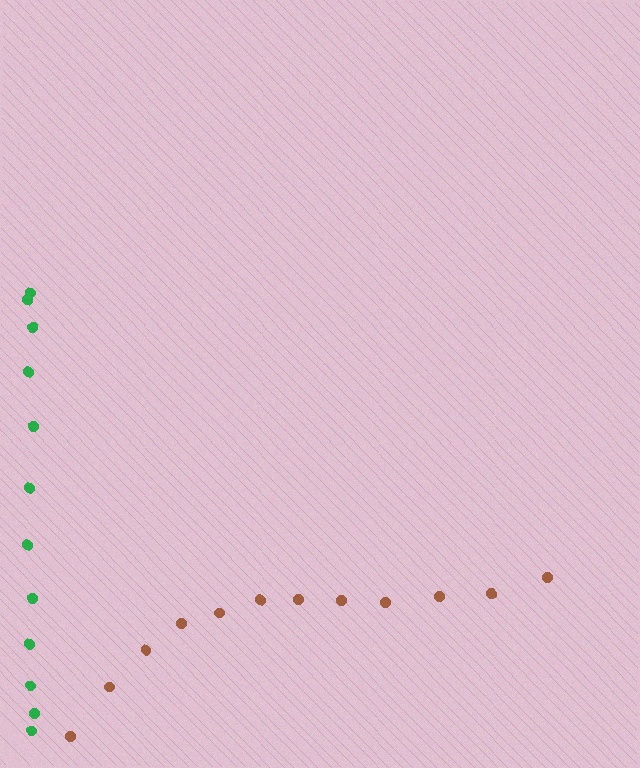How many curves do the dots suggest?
There are 2 distinct paths.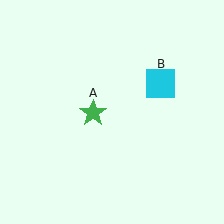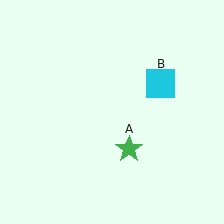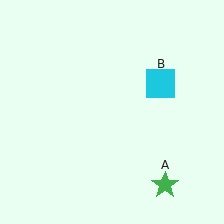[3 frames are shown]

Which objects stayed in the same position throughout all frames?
Cyan square (object B) remained stationary.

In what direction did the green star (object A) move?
The green star (object A) moved down and to the right.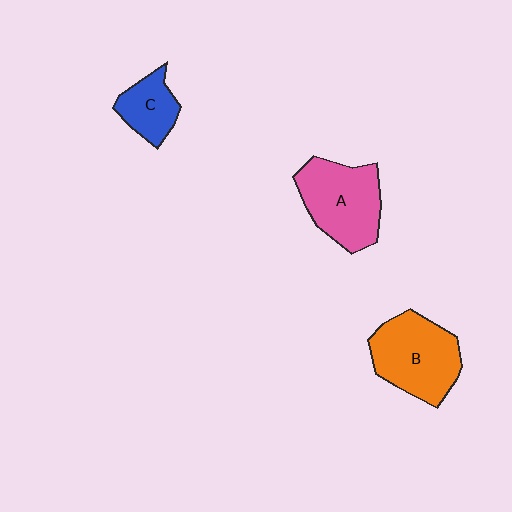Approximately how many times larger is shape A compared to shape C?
Approximately 1.9 times.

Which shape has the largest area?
Shape B (orange).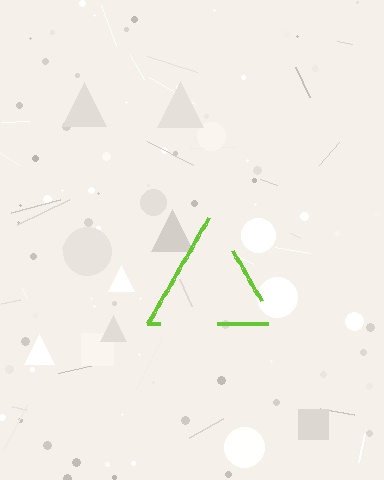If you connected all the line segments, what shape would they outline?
They would outline a triangle.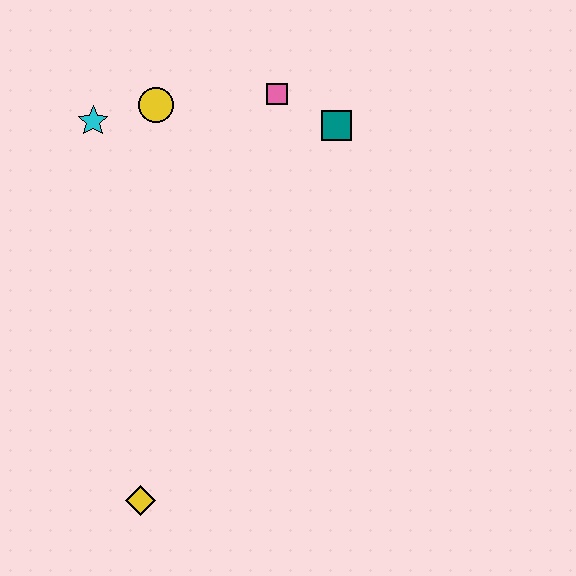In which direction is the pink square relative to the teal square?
The pink square is to the left of the teal square.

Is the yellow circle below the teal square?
No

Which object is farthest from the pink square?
The yellow diamond is farthest from the pink square.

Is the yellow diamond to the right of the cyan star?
Yes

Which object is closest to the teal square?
The pink square is closest to the teal square.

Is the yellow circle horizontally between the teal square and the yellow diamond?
Yes